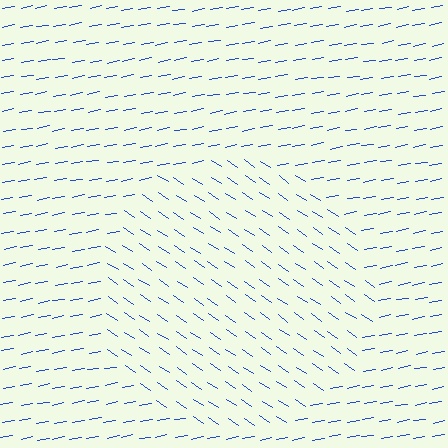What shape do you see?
I see a circle.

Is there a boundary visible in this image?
Yes, there is a texture boundary formed by a change in line orientation.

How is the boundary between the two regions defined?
The boundary is defined purely by a change in line orientation (approximately 45 degrees difference). All lines are the same color and thickness.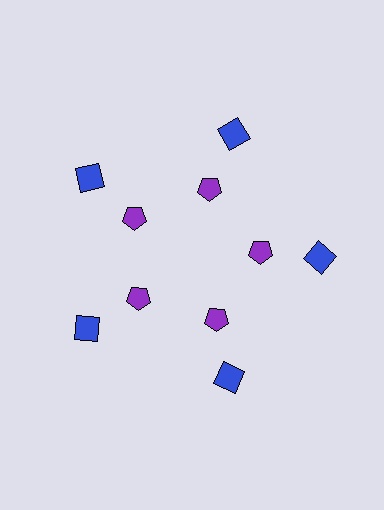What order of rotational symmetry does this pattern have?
This pattern has 5-fold rotational symmetry.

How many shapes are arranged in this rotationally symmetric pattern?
There are 10 shapes, arranged in 5 groups of 2.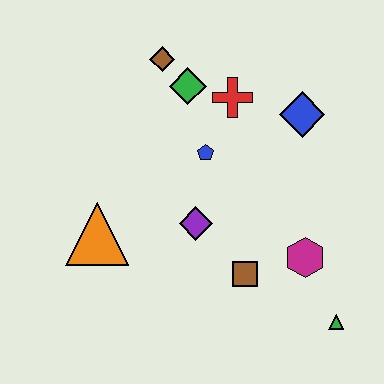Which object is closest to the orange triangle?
The purple diamond is closest to the orange triangle.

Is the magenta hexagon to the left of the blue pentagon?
No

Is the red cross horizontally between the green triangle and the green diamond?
Yes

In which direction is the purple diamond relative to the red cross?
The purple diamond is below the red cross.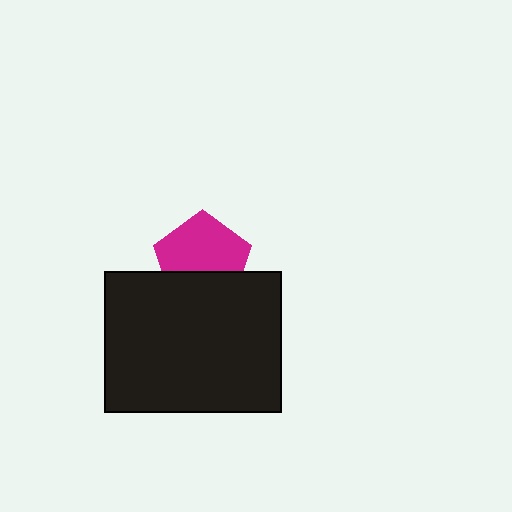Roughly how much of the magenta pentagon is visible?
About half of it is visible (roughly 65%).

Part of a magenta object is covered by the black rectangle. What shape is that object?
It is a pentagon.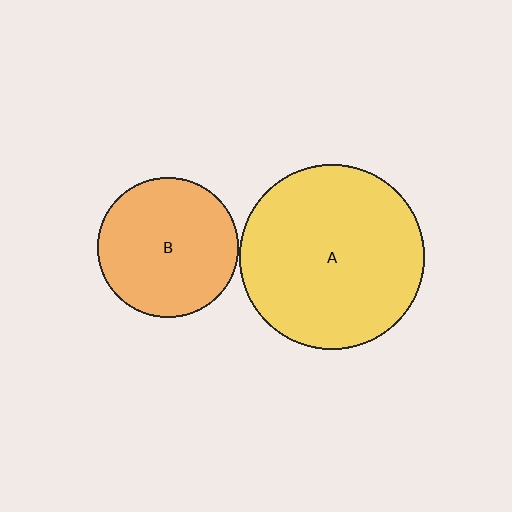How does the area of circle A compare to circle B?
Approximately 1.7 times.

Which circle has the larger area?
Circle A (yellow).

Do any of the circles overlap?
No, none of the circles overlap.